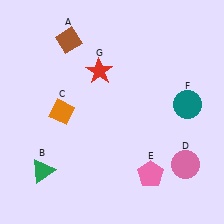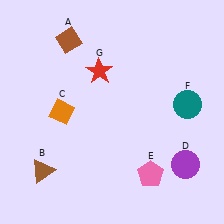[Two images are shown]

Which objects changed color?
B changed from green to brown. D changed from pink to purple.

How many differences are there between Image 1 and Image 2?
There are 2 differences between the two images.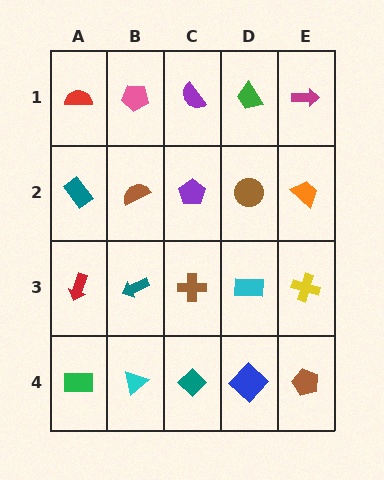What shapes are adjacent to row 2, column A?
A red semicircle (row 1, column A), a red arrow (row 3, column A), a brown semicircle (row 2, column B).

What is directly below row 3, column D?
A blue diamond.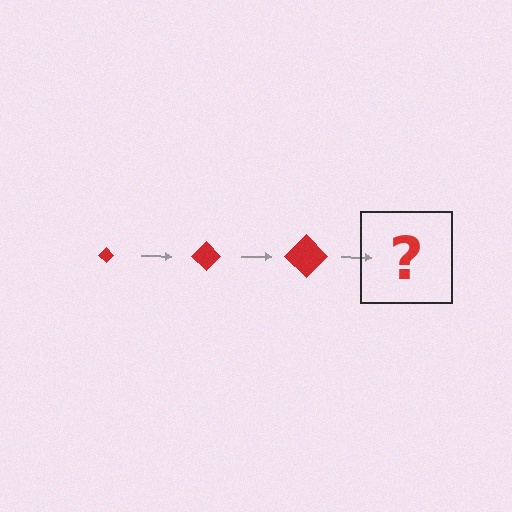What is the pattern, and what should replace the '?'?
The pattern is that the diamond gets progressively larger each step. The '?' should be a red diamond, larger than the previous one.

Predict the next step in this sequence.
The next step is a red diamond, larger than the previous one.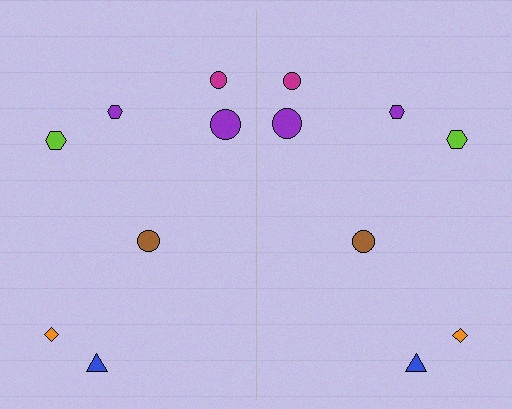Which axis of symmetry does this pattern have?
The pattern has a vertical axis of symmetry running through the center of the image.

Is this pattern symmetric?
Yes, this pattern has bilateral (reflection) symmetry.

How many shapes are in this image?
There are 14 shapes in this image.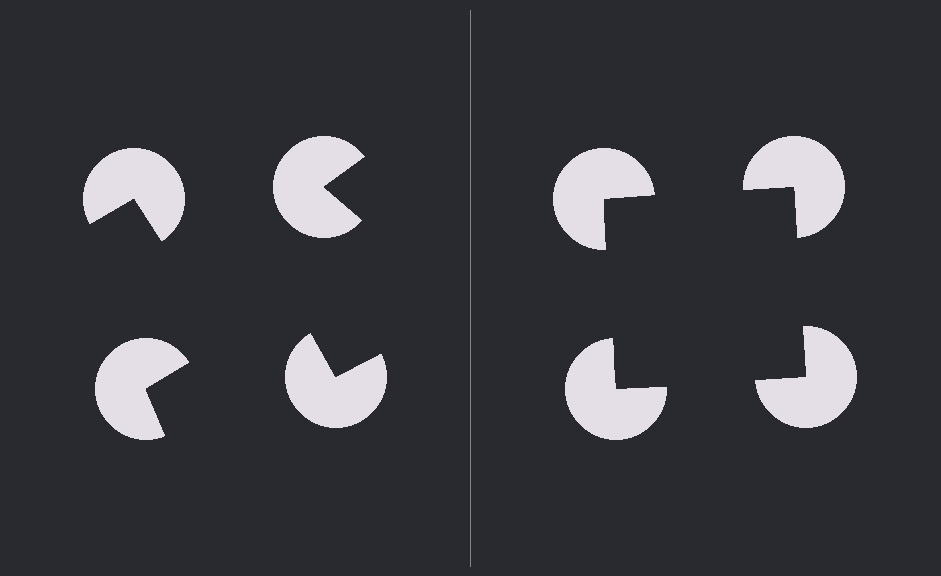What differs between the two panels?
The pac-man discs are positioned identically on both sides; only the wedge orientations differ. On the right they align to a square; on the left they are misaligned.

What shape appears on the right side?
An illusory square.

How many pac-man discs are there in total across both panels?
8 — 4 on each side.